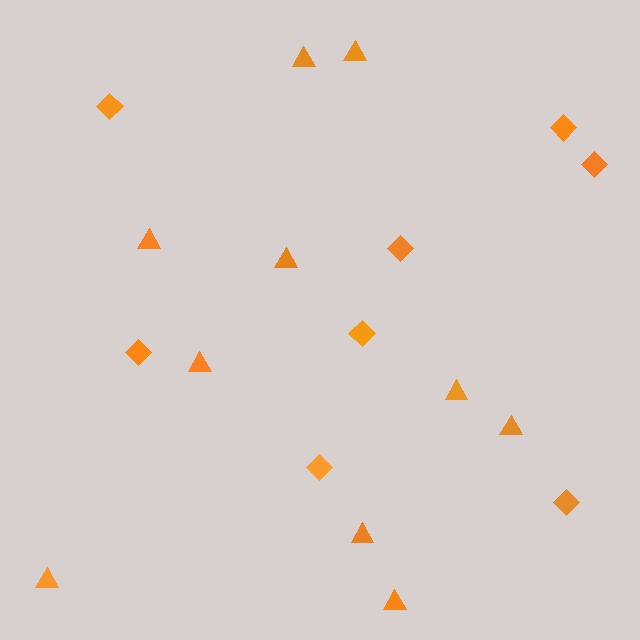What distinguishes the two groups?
There are 2 groups: one group of triangles (10) and one group of diamonds (8).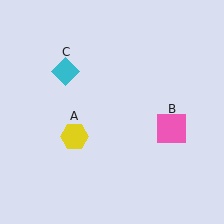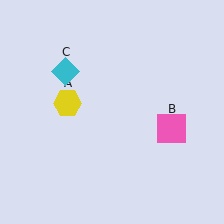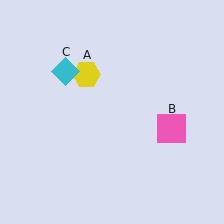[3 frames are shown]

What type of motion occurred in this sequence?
The yellow hexagon (object A) rotated clockwise around the center of the scene.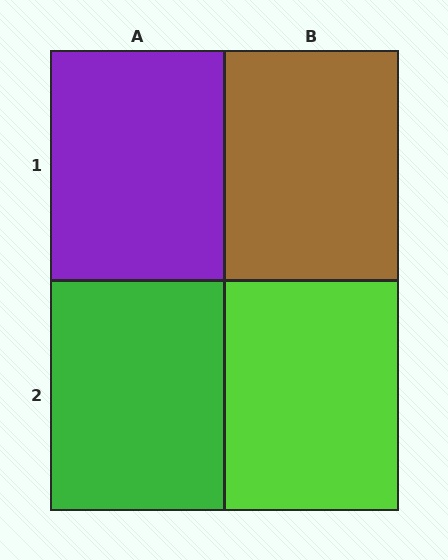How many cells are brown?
1 cell is brown.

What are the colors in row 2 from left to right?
Green, lime.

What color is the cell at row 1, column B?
Brown.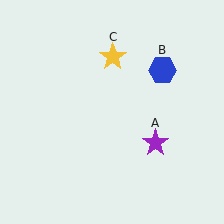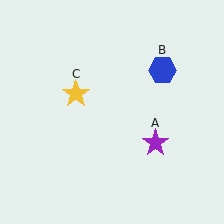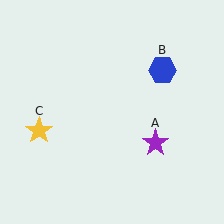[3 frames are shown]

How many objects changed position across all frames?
1 object changed position: yellow star (object C).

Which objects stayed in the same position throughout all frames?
Purple star (object A) and blue hexagon (object B) remained stationary.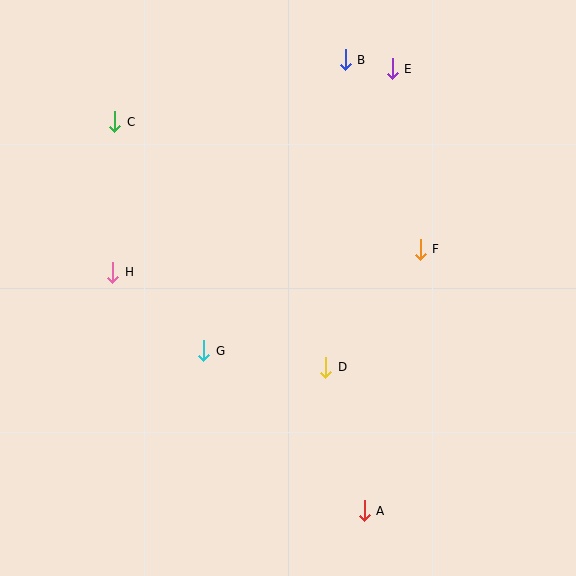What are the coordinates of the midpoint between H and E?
The midpoint between H and E is at (253, 170).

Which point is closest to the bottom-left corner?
Point G is closest to the bottom-left corner.